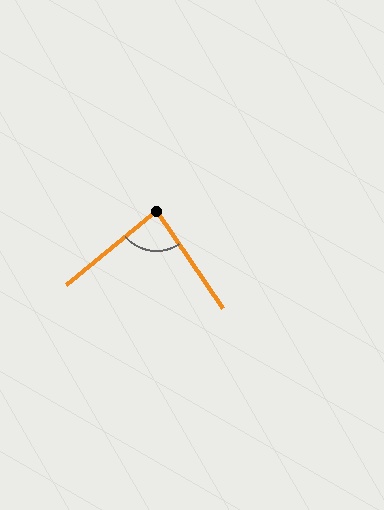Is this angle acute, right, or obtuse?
It is acute.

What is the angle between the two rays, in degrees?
Approximately 84 degrees.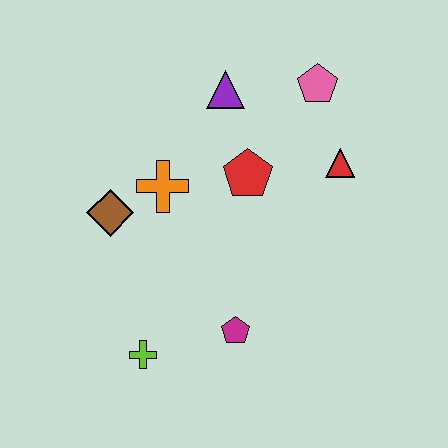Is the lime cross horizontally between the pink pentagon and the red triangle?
No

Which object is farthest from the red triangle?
The lime cross is farthest from the red triangle.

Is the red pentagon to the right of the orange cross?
Yes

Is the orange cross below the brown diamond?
No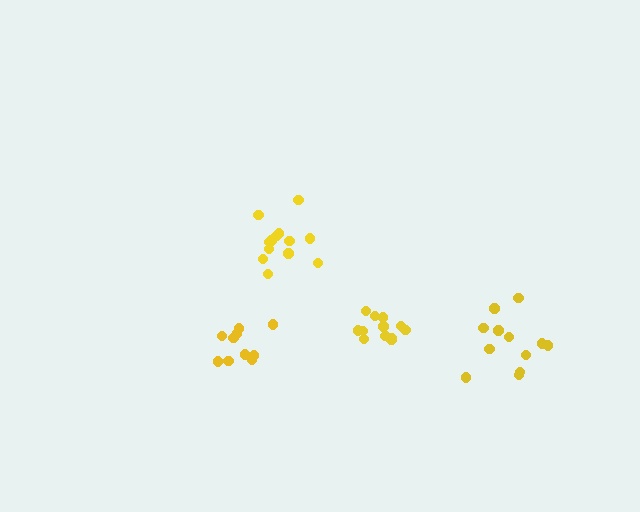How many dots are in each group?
Group 1: 12 dots, Group 2: 13 dots, Group 3: 10 dots, Group 4: 12 dots (47 total).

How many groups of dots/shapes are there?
There are 4 groups.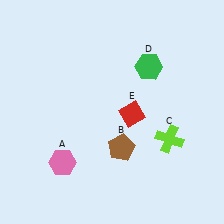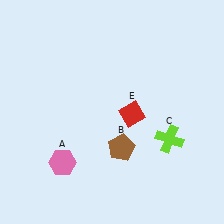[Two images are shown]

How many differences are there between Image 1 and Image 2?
There is 1 difference between the two images.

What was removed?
The green hexagon (D) was removed in Image 2.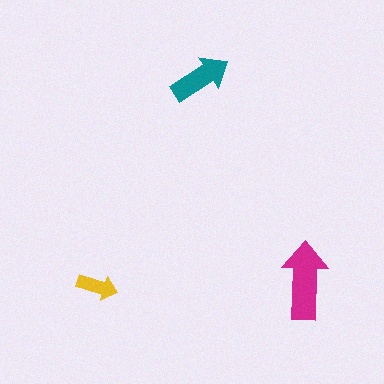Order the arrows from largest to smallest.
the magenta one, the teal one, the yellow one.